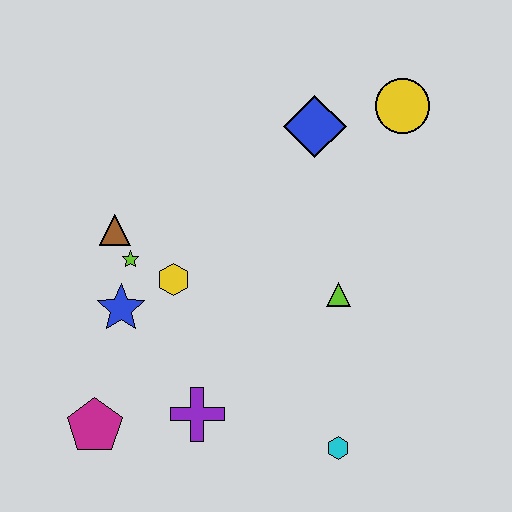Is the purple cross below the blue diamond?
Yes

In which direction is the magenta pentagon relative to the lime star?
The magenta pentagon is below the lime star.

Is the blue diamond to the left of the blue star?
No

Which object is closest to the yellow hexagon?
The lime star is closest to the yellow hexagon.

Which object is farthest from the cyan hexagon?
The yellow circle is farthest from the cyan hexagon.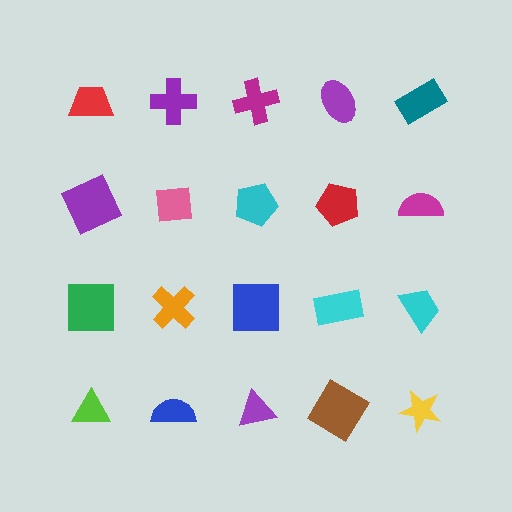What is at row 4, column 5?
A yellow star.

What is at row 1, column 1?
A red trapezoid.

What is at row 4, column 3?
A purple triangle.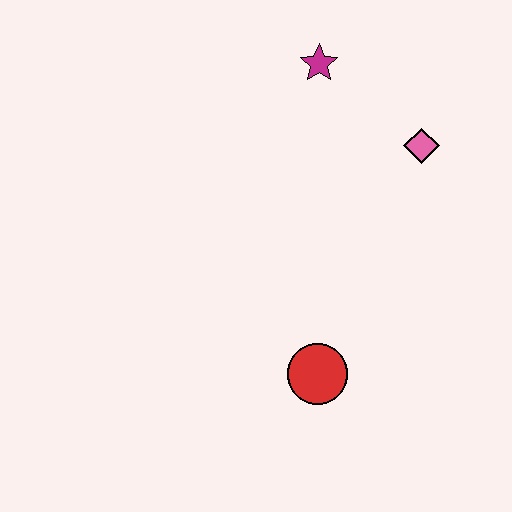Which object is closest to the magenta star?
The pink diamond is closest to the magenta star.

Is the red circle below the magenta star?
Yes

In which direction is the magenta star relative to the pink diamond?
The magenta star is to the left of the pink diamond.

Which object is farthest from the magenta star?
The red circle is farthest from the magenta star.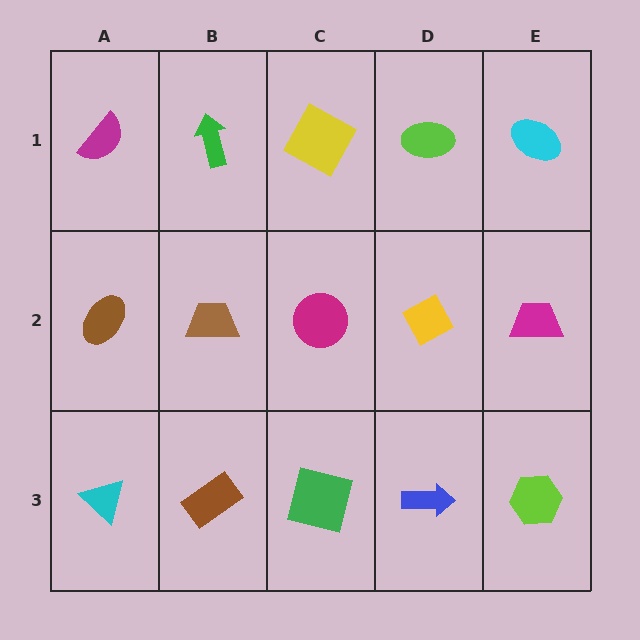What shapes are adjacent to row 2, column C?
A yellow square (row 1, column C), a green square (row 3, column C), a brown trapezoid (row 2, column B), a yellow diamond (row 2, column D).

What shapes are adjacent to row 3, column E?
A magenta trapezoid (row 2, column E), a blue arrow (row 3, column D).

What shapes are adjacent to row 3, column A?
A brown ellipse (row 2, column A), a brown rectangle (row 3, column B).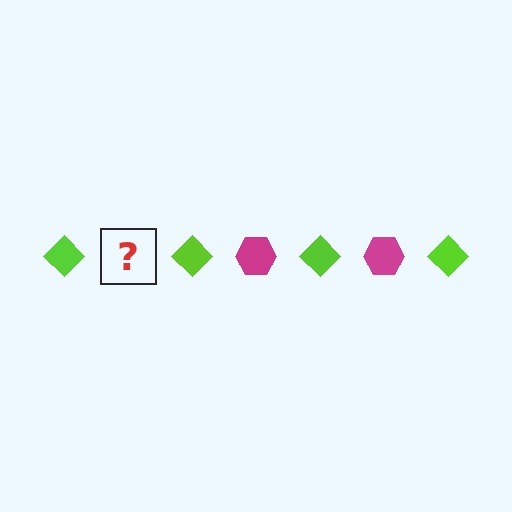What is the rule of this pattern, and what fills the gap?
The rule is that the pattern alternates between lime diamond and magenta hexagon. The gap should be filled with a magenta hexagon.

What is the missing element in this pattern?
The missing element is a magenta hexagon.